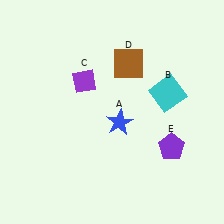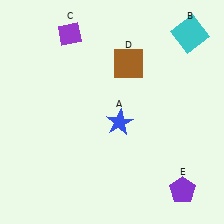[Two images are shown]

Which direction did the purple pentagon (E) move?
The purple pentagon (E) moved down.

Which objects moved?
The objects that moved are: the cyan square (B), the purple diamond (C), the purple pentagon (E).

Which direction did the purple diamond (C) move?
The purple diamond (C) moved up.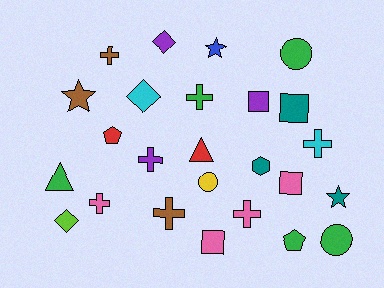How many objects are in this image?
There are 25 objects.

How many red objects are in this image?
There are 2 red objects.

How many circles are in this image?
There are 3 circles.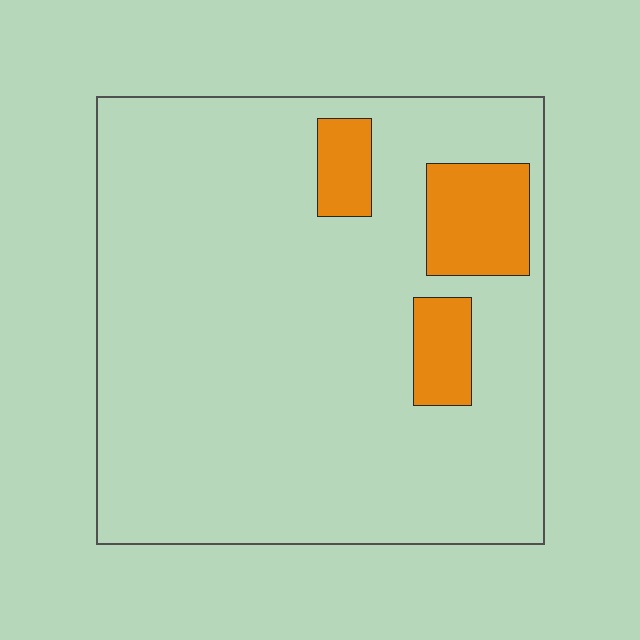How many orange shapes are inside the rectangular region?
3.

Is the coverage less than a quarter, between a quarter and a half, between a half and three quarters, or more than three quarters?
Less than a quarter.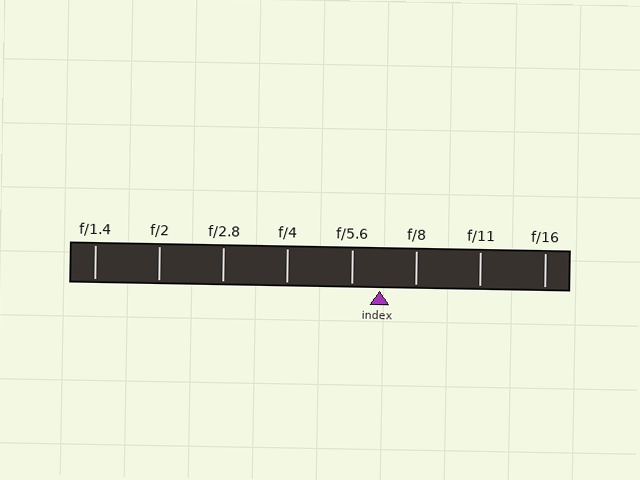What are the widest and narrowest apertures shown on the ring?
The widest aperture shown is f/1.4 and the narrowest is f/16.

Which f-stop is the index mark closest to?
The index mark is closest to f/5.6.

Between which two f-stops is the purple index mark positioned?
The index mark is between f/5.6 and f/8.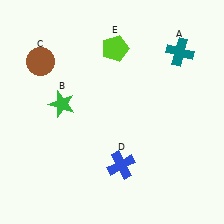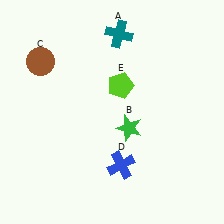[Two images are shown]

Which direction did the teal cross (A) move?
The teal cross (A) moved left.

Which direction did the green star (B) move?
The green star (B) moved right.